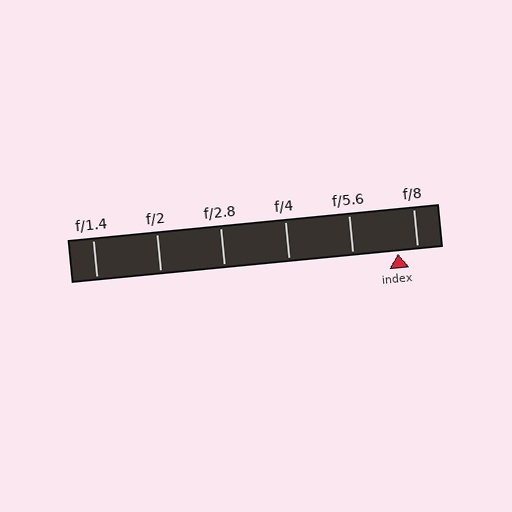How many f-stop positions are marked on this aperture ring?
There are 6 f-stop positions marked.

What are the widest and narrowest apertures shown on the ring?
The widest aperture shown is f/1.4 and the narrowest is f/8.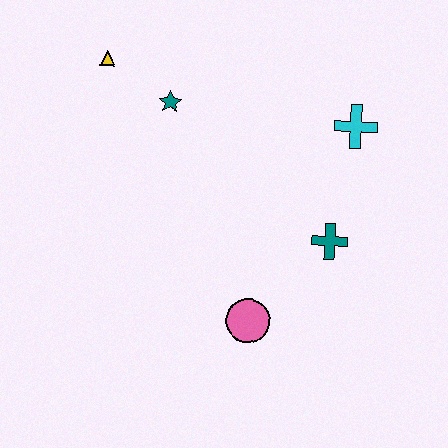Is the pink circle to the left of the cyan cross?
Yes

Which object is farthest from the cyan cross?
The yellow triangle is farthest from the cyan cross.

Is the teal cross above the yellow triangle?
No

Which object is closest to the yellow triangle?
The teal star is closest to the yellow triangle.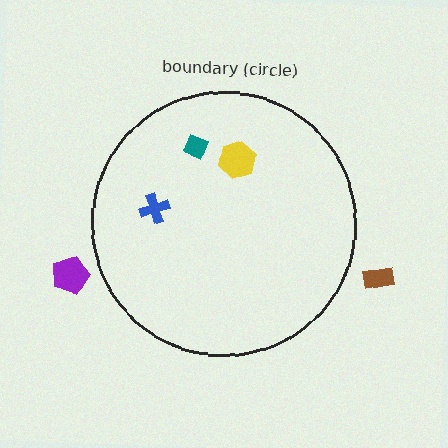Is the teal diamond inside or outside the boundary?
Inside.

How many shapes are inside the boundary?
3 inside, 2 outside.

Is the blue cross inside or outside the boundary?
Inside.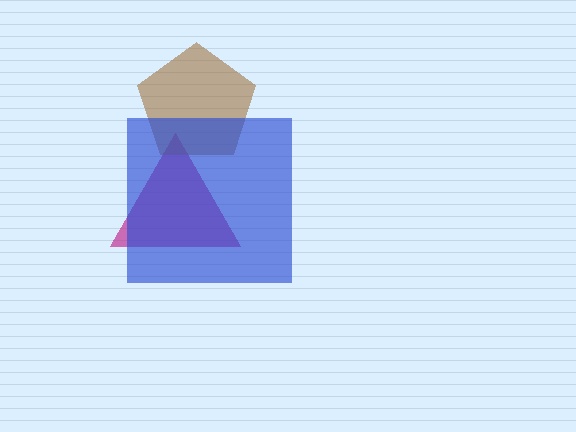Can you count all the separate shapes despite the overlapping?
Yes, there are 3 separate shapes.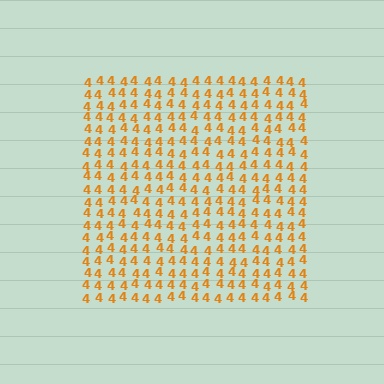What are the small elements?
The small elements are digit 4's.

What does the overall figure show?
The overall figure shows a square.